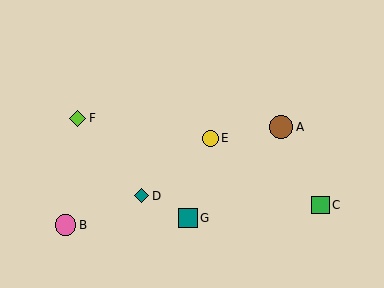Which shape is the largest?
The brown circle (labeled A) is the largest.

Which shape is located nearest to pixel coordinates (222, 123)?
The yellow circle (labeled E) at (210, 138) is nearest to that location.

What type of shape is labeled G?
Shape G is a teal square.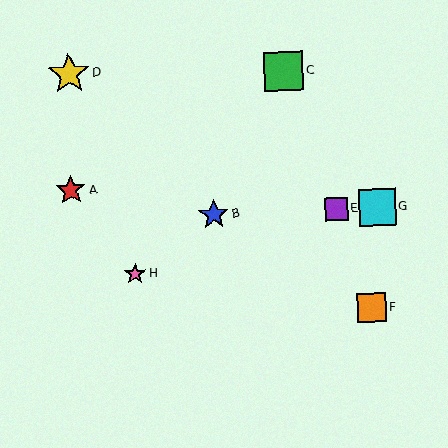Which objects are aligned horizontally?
Objects B, E, G are aligned horizontally.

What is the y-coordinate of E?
Object E is at y≈209.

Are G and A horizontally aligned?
No, G is at y≈207 and A is at y≈190.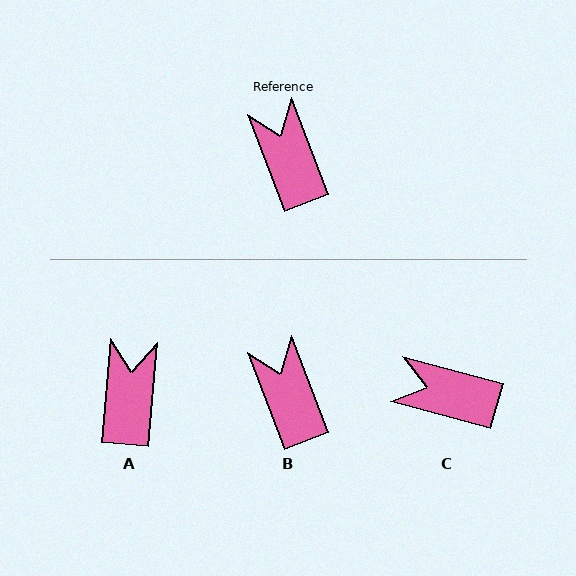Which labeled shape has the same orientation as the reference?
B.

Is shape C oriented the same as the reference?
No, it is off by about 54 degrees.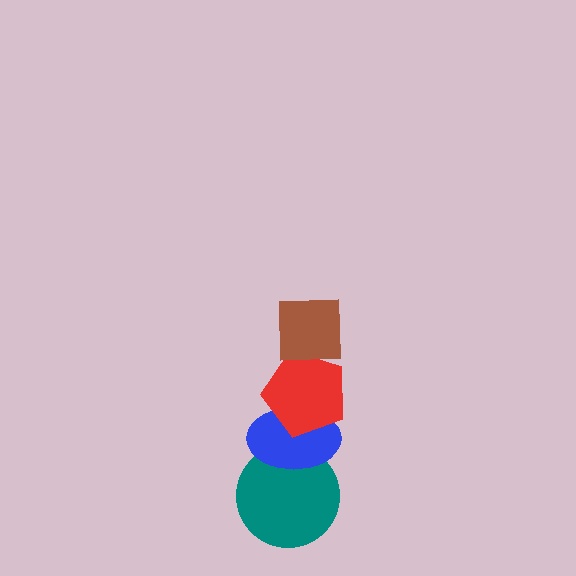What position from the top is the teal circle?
The teal circle is 4th from the top.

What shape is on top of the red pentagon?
The brown square is on top of the red pentagon.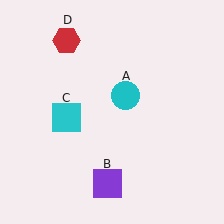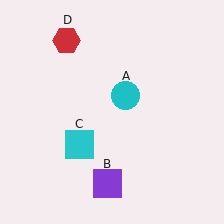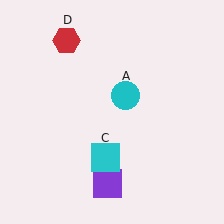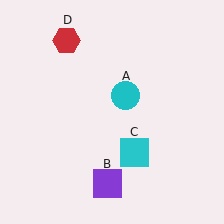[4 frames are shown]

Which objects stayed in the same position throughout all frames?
Cyan circle (object A) and purple square (object B) and red hexagon (object D) remained stationary.